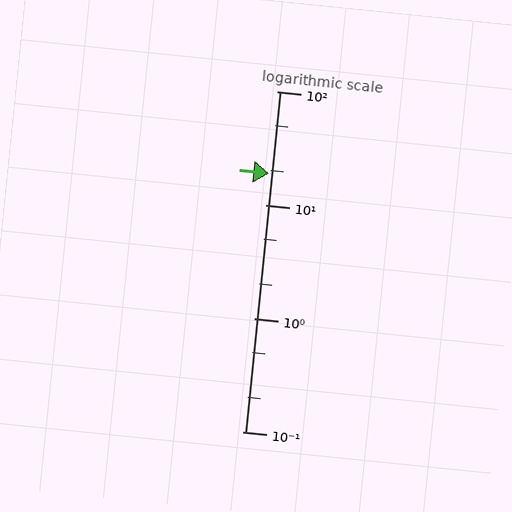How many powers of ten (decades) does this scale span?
The scale spans 3 decades, from 0.1 to 100.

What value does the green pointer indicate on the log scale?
The pointer indicates approximately 19.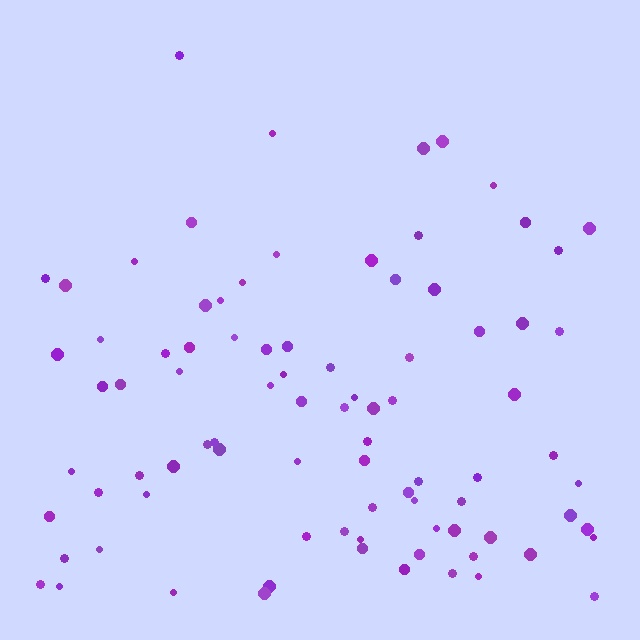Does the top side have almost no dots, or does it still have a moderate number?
Still a moderate number, just noticeably fewer than the bottom.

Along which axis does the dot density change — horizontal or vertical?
Vertical.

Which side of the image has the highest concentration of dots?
The bottom.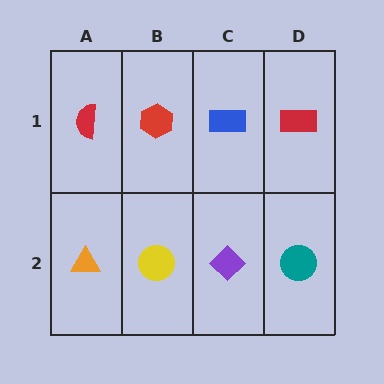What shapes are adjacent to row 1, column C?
A purple diamond (row 2, column C), a red hexagon (row 1, column B), a red rectangle (row 1, column D).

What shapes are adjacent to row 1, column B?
A yellow circle (row 2, column B), a red semicircle (row 1, column A), a blue rectangle (row 1, column C).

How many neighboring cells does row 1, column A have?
2.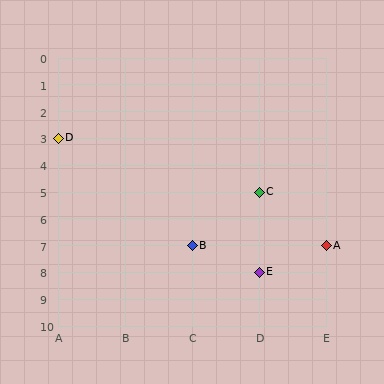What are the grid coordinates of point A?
Point A is at grid coordinates (E, 7).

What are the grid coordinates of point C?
Point C is at grid coordinates (D, 5).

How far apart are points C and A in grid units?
Points C and A are 1 column and 2 rows apart (about 2.2 grid units diagonally).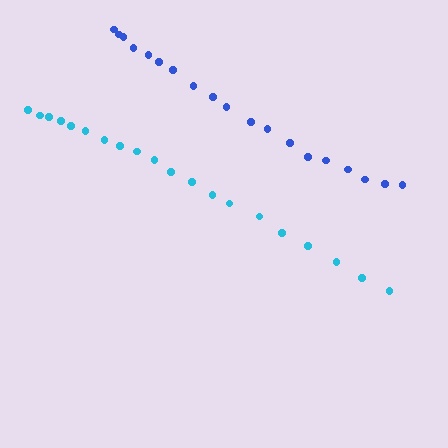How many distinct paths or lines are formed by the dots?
There are 2 distinct paths.